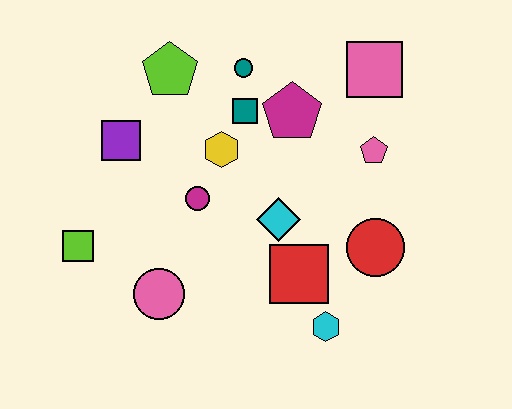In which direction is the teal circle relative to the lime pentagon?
The teal circle is to the right of the lime pentagon.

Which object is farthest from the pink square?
The lime square is farthest from the pink square.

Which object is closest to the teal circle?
The teal square is closest to the teal circle.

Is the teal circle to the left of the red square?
Yes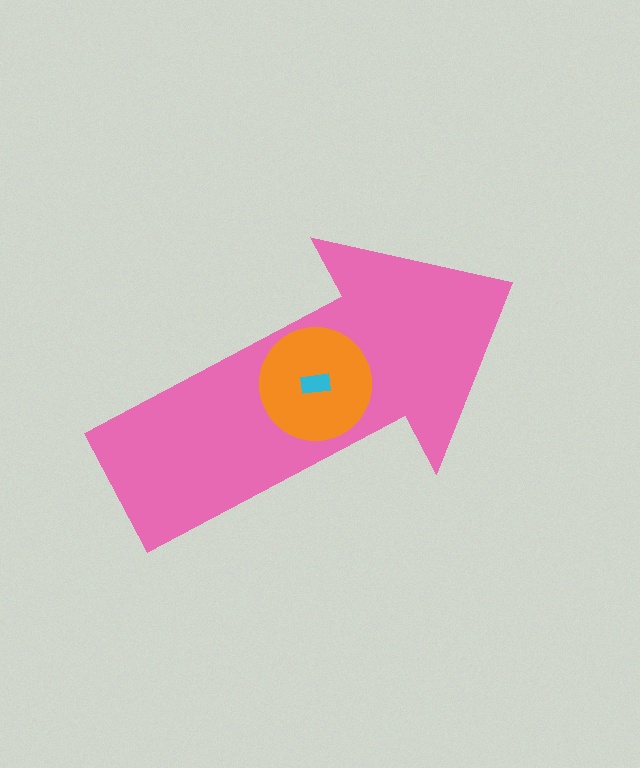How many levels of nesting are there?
3.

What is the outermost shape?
The pink arrow.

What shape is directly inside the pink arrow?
The orange circle.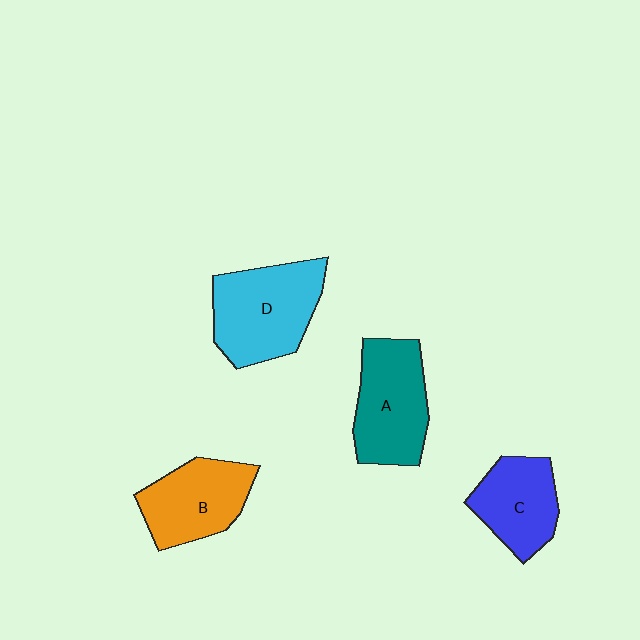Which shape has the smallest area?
Shape C (blue).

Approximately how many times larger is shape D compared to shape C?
Approximately 1.4 times.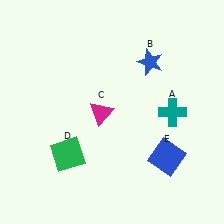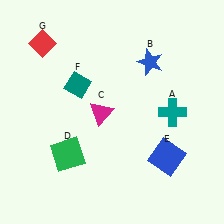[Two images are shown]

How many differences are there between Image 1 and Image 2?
There are 2 differences between the two images.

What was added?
A teal diamond (F), a red diamond (G) were added in Image 2.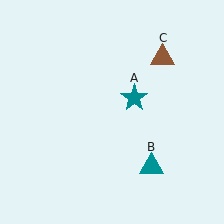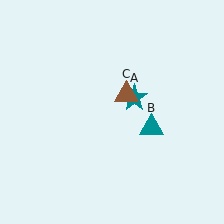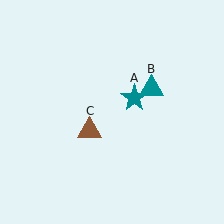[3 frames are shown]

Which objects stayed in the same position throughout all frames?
Teal star (object A) remained stationary.